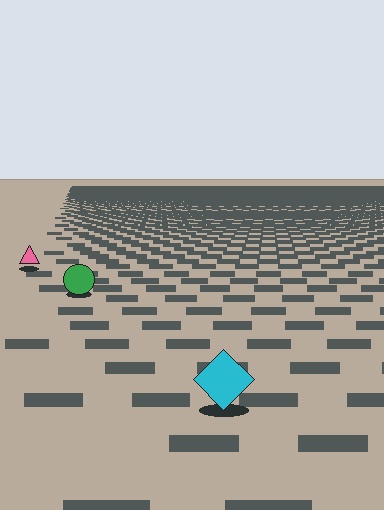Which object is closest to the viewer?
The cyan diamond is closest. The texture marks near it are larger and more spread out.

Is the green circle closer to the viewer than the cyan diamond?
No. The cyan diamond is closer — you can tell from the texture gradient: the ground texture is coarser near it.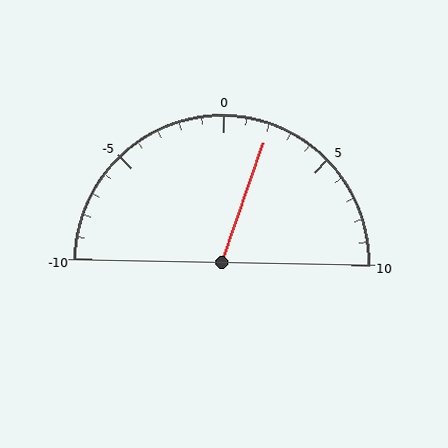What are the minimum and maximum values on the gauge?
The gauge ranges from -10 to 10.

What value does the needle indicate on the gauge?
The needle indicates approximately 2.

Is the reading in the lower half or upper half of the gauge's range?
The reading is in the upper half of the range (-10 to 10).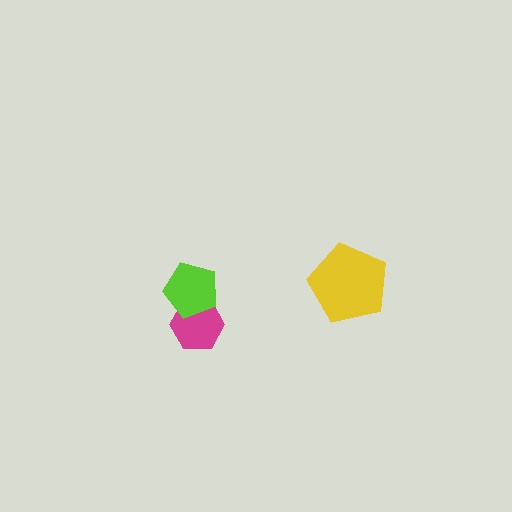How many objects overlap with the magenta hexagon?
1 object overlaps with the magenta hexagon.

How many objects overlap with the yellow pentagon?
0 objects overlap with the yellow pentagon.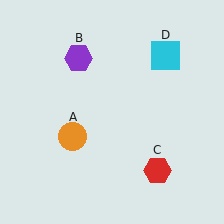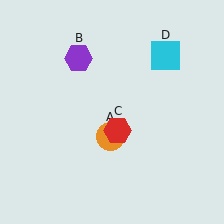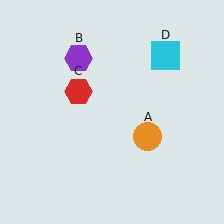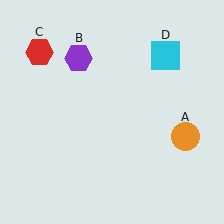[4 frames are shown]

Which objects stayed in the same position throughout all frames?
Purple hexagon (object B) and cyan square (object D) remained stationary.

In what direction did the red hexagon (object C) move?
The red hexagon (object C) moved up and to the left.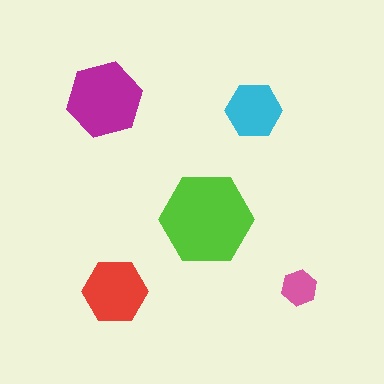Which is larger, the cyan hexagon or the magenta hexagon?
The magenta one.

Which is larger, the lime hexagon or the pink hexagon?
The lime one.